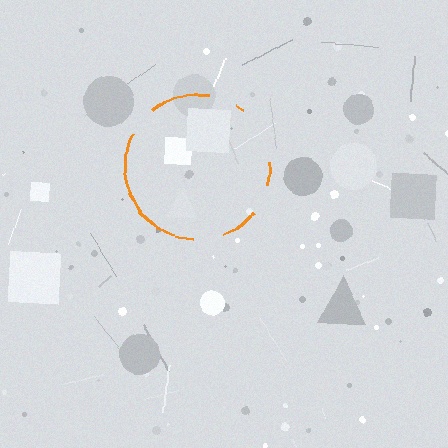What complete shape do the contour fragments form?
The contour fragments form a circle.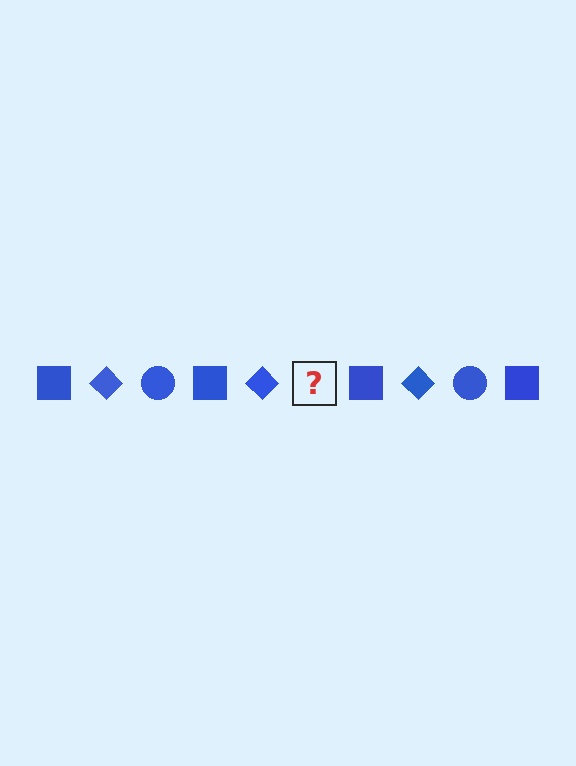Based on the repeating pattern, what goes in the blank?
The blank should be a blue circle.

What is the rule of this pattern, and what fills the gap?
The rule is that the pattern cycles through square, diamond, circle shapes in blue. The gap should be filled with a blue circle.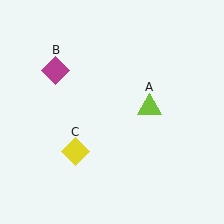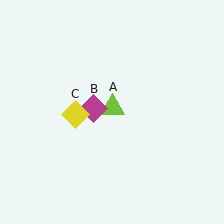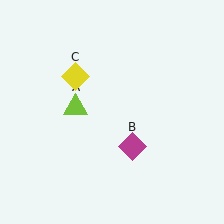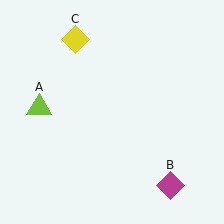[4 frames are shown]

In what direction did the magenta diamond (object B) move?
The magenta diamond (object B) moved down and to the right.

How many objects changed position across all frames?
3 objects changed position: lime triangle (object A), magenta diamond (object B), yellow diamond (object C).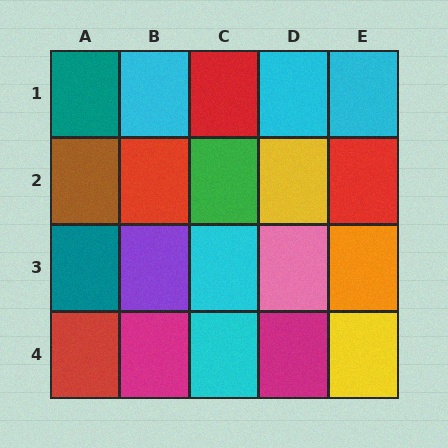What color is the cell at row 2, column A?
Brown.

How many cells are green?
1 cell is green.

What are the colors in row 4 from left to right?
Red, magenta, cyan, magenta, yellow.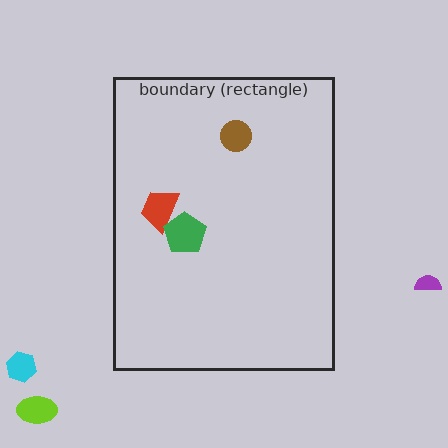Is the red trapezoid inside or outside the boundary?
Inside.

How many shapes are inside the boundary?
3 inside, 3 outside.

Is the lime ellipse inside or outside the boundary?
Outside.